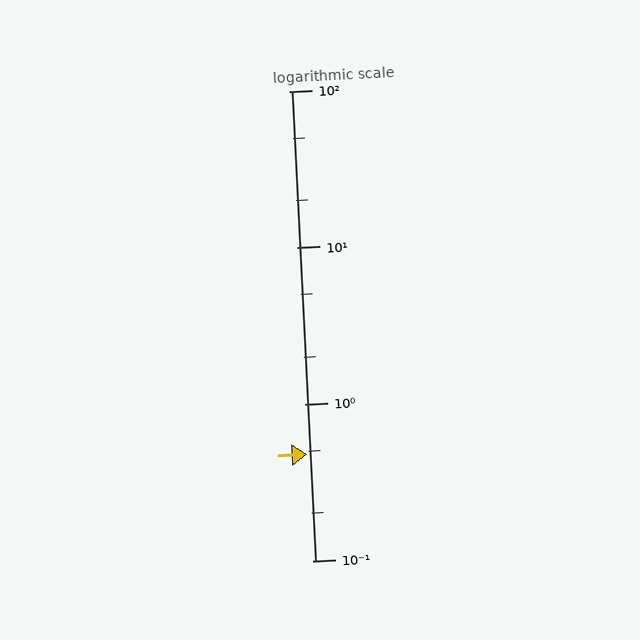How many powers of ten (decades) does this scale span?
The scale spans 3 decades, from 0.1 to 100.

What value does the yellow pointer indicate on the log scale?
The pointer indicates approximately 0.48.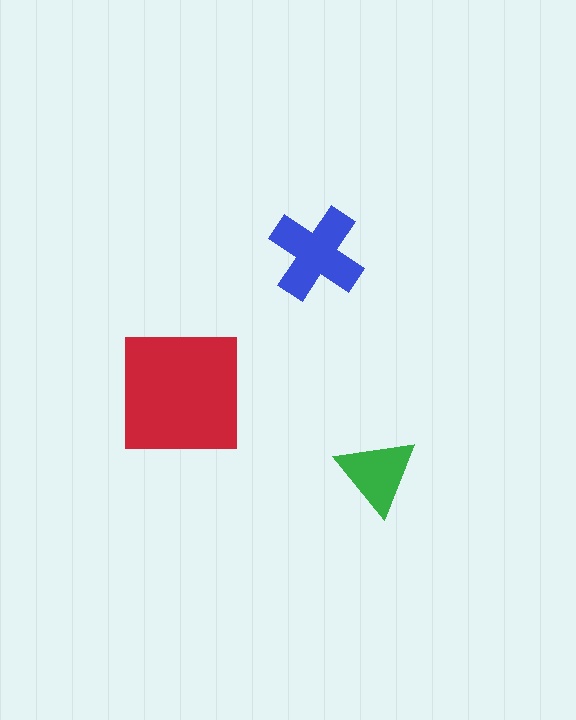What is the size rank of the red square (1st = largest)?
1st.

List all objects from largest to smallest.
The red square, the blue cross, the green triangle.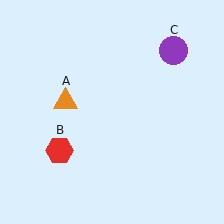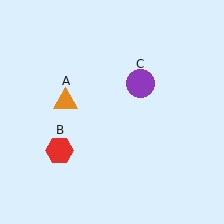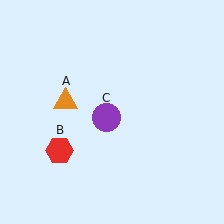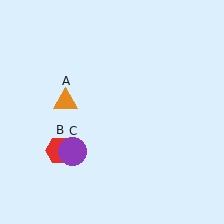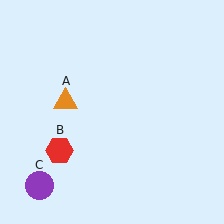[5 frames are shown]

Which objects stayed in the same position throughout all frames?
Orange triangle (object A) and red hexagon (object B) remained stationary.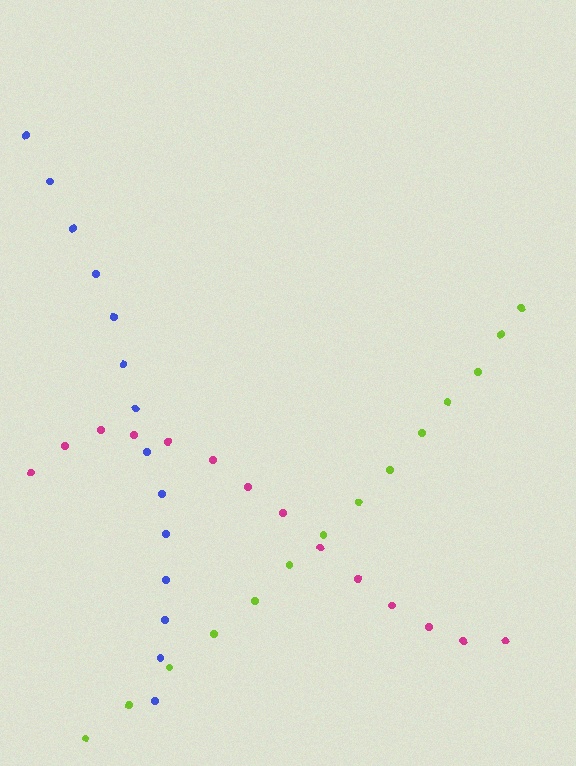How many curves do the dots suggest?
There are 3 distinct paths.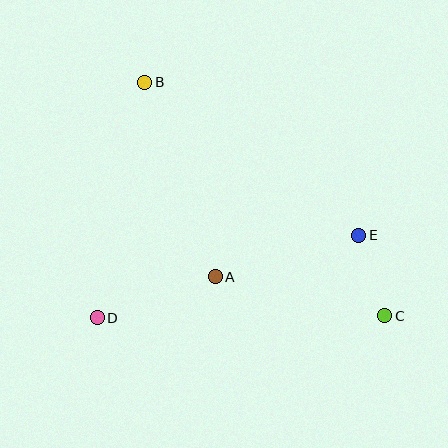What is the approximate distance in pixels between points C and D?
The distance between C and D is approximately 288 pixels.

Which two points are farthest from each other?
Points B and C are farthest from each other.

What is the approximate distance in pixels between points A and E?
The distance between A and E is approximately 149 pixels.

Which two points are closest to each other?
Points C and E are closest to each other.